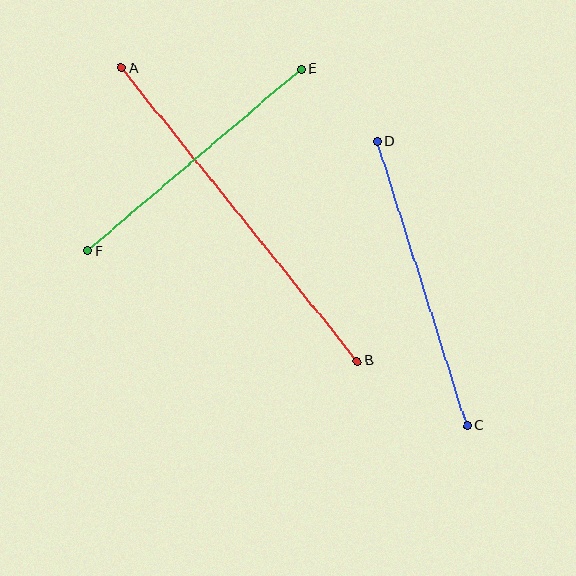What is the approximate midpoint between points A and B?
The midpoint is at approximately (239, 215) pixels.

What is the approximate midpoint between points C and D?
The midpoint is at approximately (422, 284) pixels.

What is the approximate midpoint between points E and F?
The midpoint is at approximately (194, 160) pixels.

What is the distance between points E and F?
The distance is approximately 280 pixels.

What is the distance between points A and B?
The distance is approximately 376 pixels.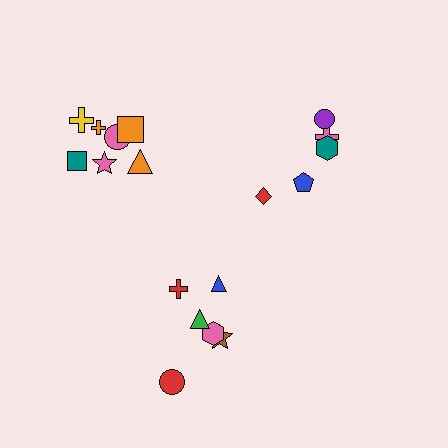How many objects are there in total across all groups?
There are 18 objects.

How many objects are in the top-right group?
There are 5 objects.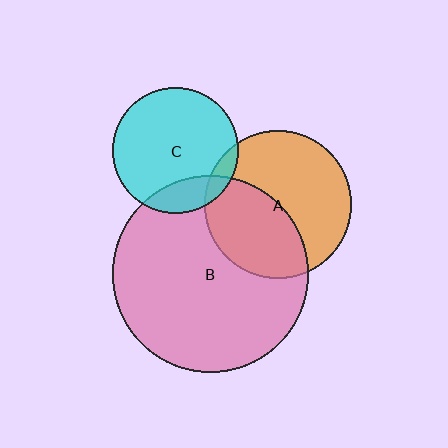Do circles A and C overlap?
Yes.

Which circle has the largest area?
Circle B (pink).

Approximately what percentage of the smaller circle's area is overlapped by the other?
Approximately 10%.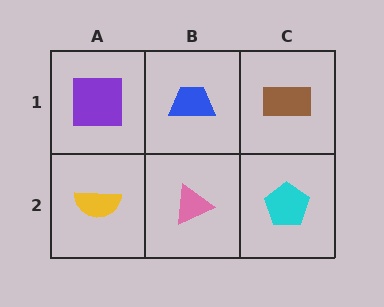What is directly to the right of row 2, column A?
A pink triangle.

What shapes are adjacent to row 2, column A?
A purple square (row 1, column A), a pink triangle (row 2, column B).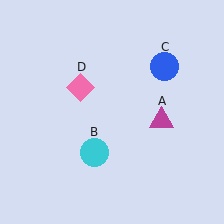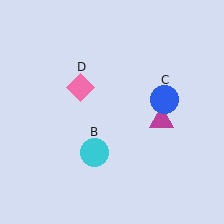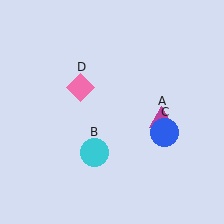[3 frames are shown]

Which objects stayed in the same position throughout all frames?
Magenta triangle (object A) and cyan circle (object B) and pink diamond (object D) remained stationary.